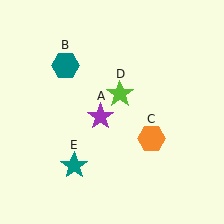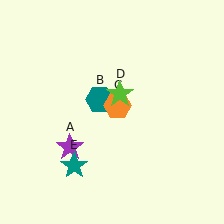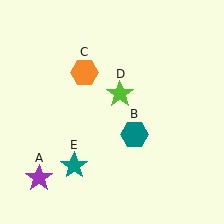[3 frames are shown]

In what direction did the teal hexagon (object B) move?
The teal hexagon (object B) moved down and to the right.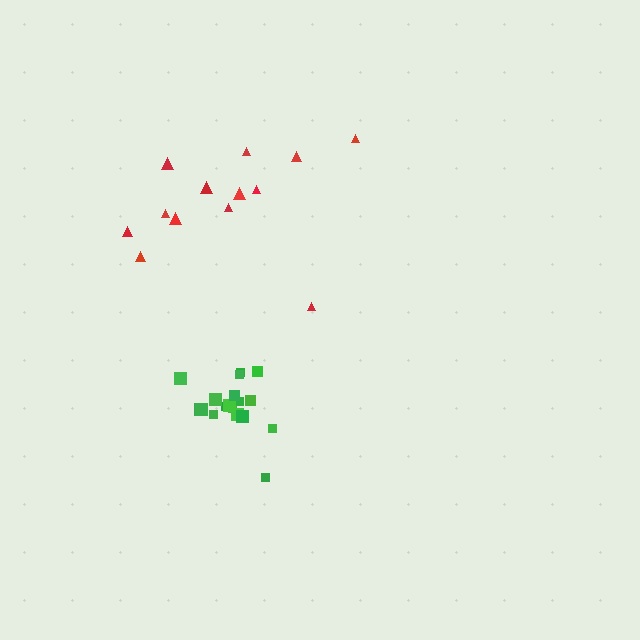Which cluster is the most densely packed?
Green.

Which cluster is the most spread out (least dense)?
Red.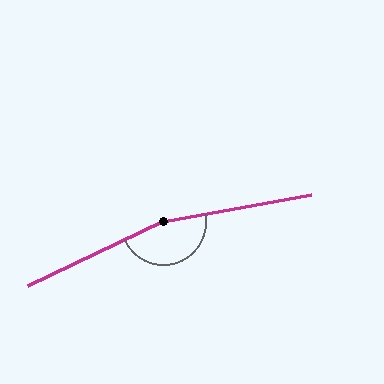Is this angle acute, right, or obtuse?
It is obtuse.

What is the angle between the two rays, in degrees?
Approximately 165 degrees.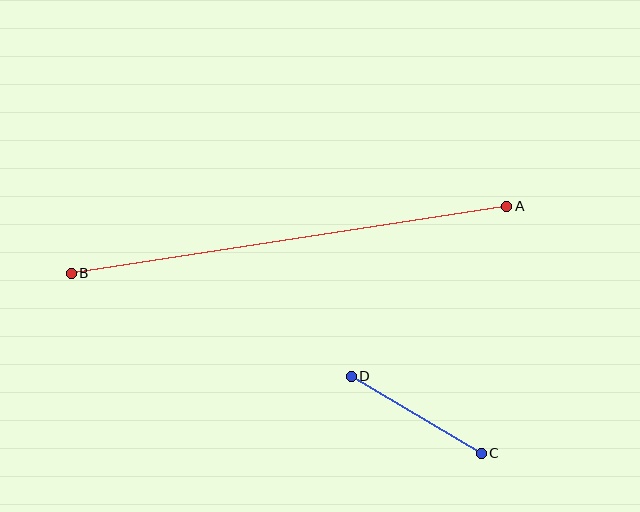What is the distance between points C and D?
The distance is approximately 151 pixels.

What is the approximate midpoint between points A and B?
The midpoint is at approximately (289, 240) pixels.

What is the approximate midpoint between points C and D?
The midpoint is at approximately (416, 415) pixels.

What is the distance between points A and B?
The distance is approximately 441 pixels.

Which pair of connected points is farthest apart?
Points A and B are farthest apart.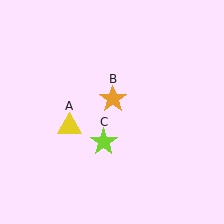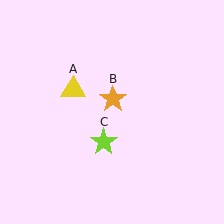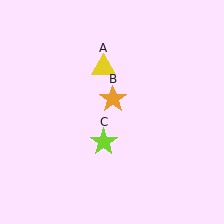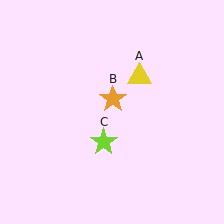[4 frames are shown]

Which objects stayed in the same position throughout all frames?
Orange star (object B) and lime star (object C) remained stationary.